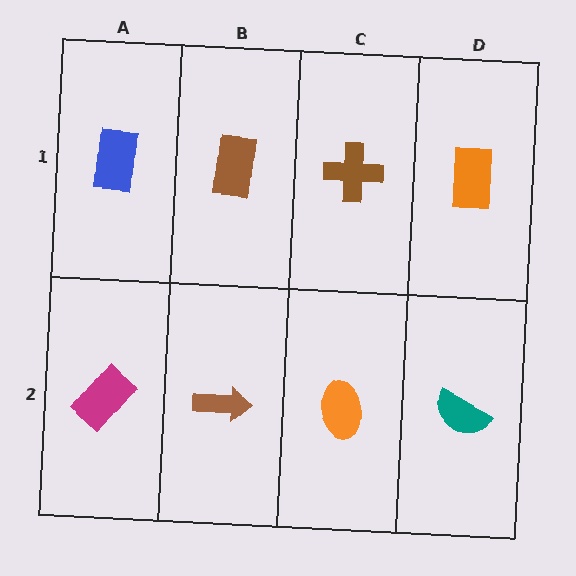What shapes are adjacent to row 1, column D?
A teal semicircle (row 2, column D), a brown cross (row 1, column C).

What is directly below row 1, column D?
A teal semicircle.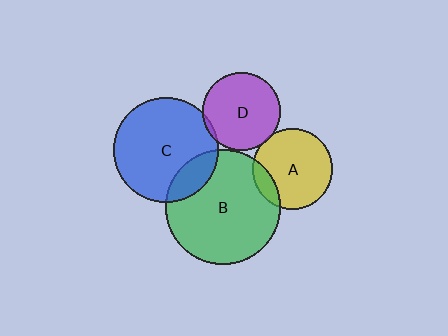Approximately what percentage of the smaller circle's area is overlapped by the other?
Approximately 5%.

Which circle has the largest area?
Circle B (green).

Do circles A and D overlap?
Yes.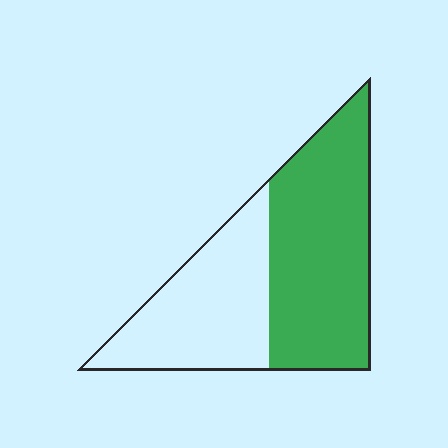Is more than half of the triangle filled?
Yes.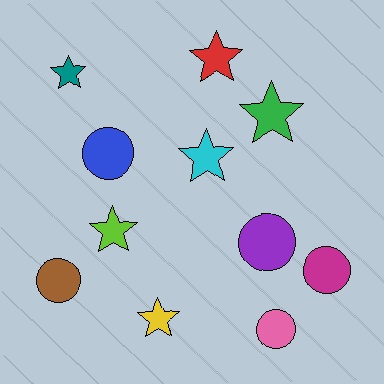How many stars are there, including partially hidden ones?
There are 6 stars.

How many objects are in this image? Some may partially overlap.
There are 11 objects.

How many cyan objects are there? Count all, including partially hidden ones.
There is 1 cyan object.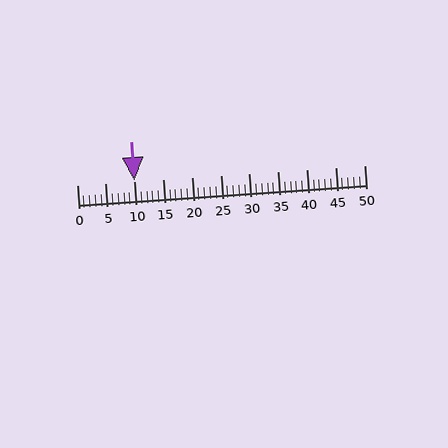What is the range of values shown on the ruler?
The ruler shows values from 0 to 50.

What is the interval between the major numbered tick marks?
The major tick marks are spaced 5 units apart.